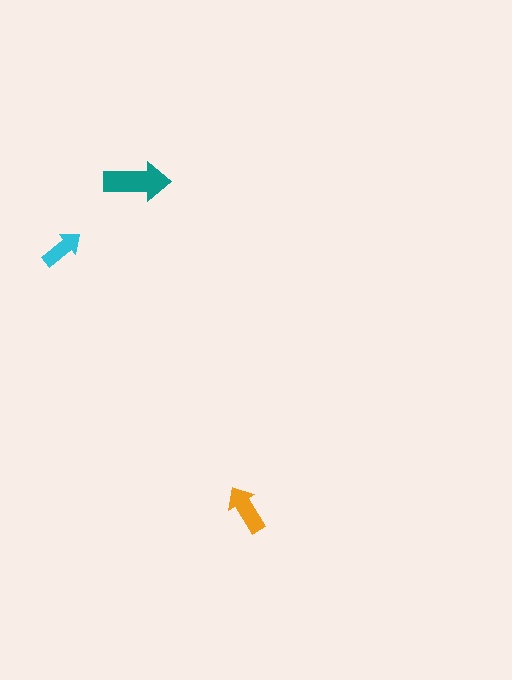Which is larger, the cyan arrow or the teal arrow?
The teal one.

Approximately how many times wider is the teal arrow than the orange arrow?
About 1.5 times wider.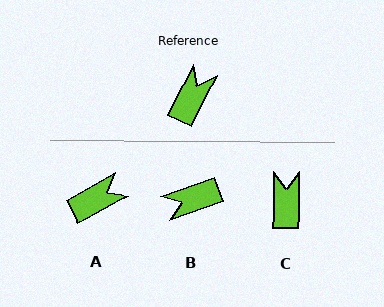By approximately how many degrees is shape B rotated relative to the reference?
Approximately 135 degrees counter-clockwise.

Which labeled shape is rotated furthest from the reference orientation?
B, about 135 degrees away.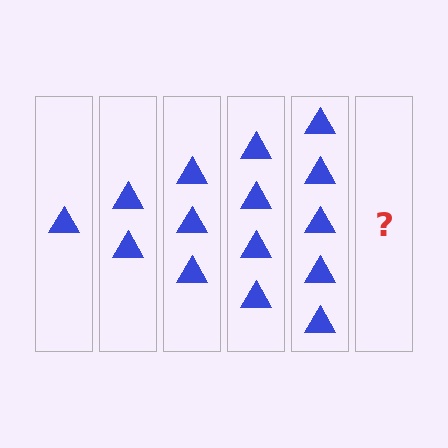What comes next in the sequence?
The next element should be 6 triangles.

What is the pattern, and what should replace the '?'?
The pattern is that each step adds one more triangle. The '?' should be 6 triangles.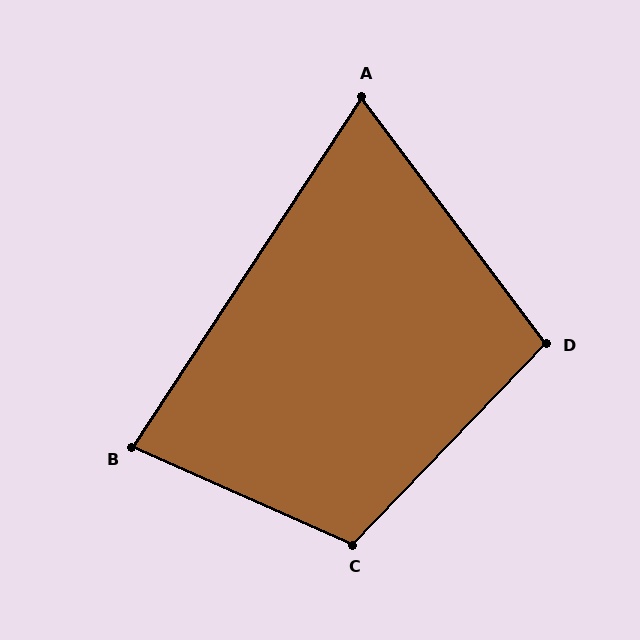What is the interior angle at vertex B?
Approximately 81 degrees (acute).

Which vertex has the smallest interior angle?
A, at approximately 70 degrees.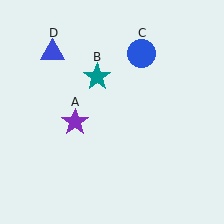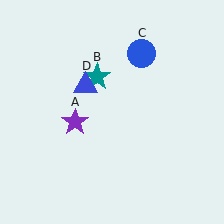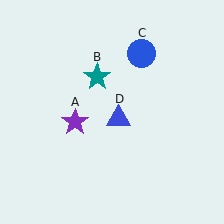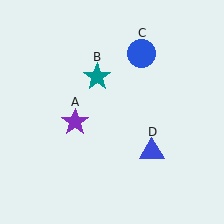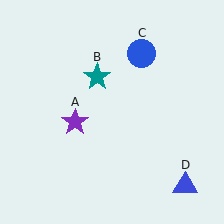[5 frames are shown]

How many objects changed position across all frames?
1 object changed position: blue triangle (object D).